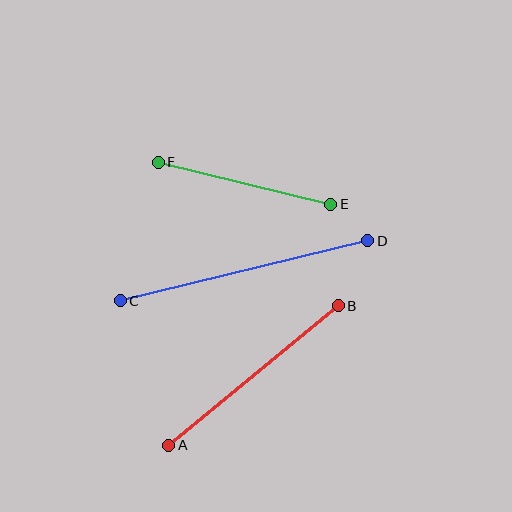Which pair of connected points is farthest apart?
Points C and D are farthest apart.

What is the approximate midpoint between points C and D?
The midpoint is at approximately (244, 271) pixels.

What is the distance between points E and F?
The distance is approximately 178 pixels.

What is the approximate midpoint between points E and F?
The midpoint is at approximately (244, 183) pixels.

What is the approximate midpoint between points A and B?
The midpoint is at approximately (254, 375) pixels.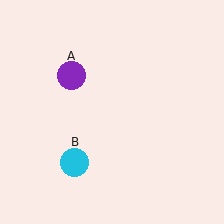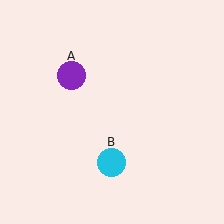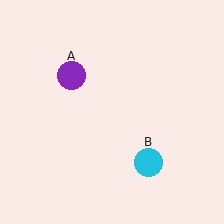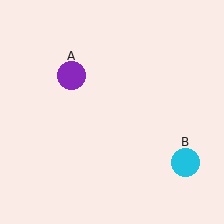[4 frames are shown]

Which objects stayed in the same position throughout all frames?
Purple circle (object A) remained stationary.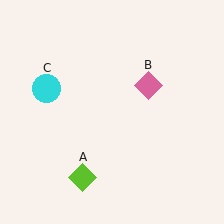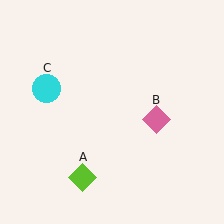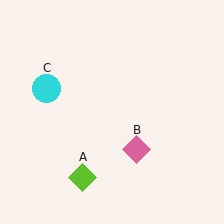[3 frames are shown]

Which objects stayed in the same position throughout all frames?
Lime diamond (object A) and cyan circle (object C) remained stationary.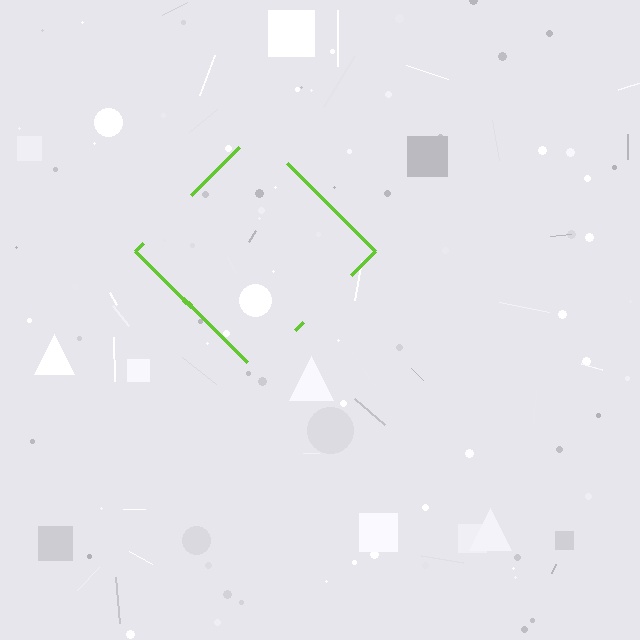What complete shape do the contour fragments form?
The contour fragments form a diamond.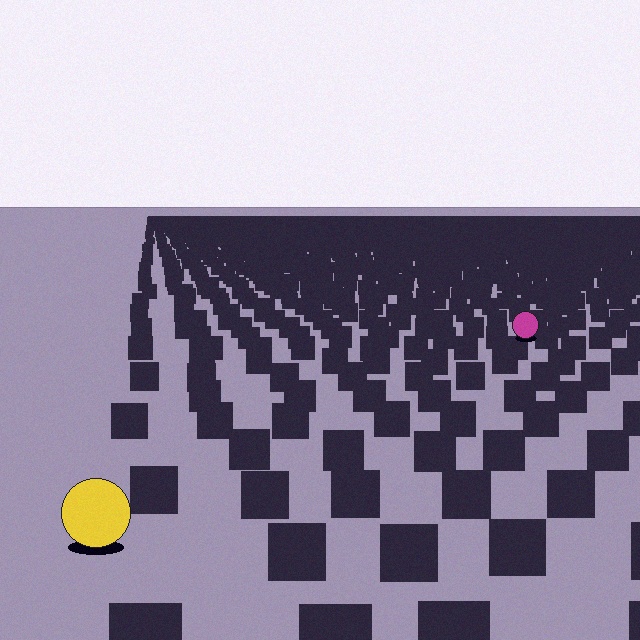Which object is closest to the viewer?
The yellow circle is closest. The texture marks near it are larger and more spread out.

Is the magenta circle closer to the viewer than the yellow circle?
No. The yellow circle is closer — you can tell from the texture gradient: the ground texture is coarser near it.